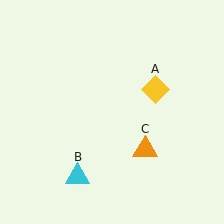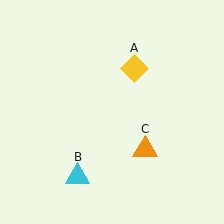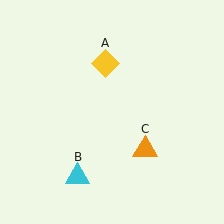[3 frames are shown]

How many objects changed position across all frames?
1 object changed position: yellow diamond (object A).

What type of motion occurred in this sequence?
The yellow diamond (object A) rotated counterclockwise around the center of the scene.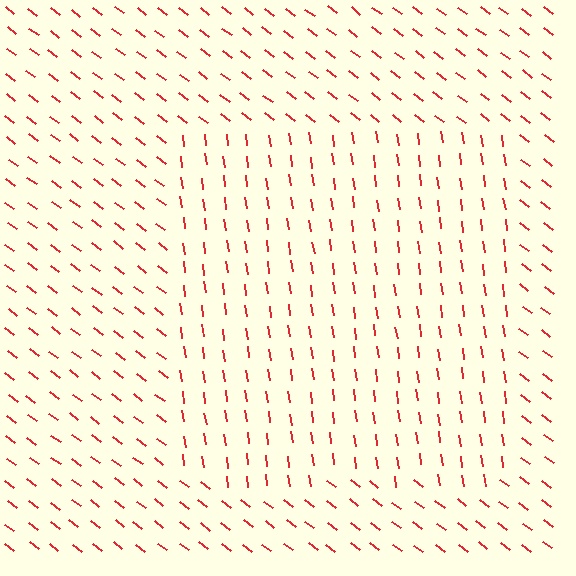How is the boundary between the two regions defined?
The boundary is defined purely by a change in line orientation (approximately 45 degrees difference). All lines are the same color and thickness.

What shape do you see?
I see a rectangle.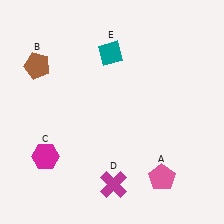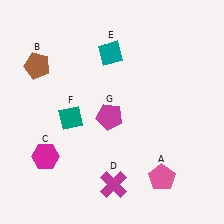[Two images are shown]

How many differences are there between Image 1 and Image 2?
There are 2 differences between the two images.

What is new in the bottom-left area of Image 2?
A magenta pentagon (G) was added in the bottom-left area of Image 2.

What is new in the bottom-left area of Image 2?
A teal diamond (F) was added in the bottom-left area of Image 2.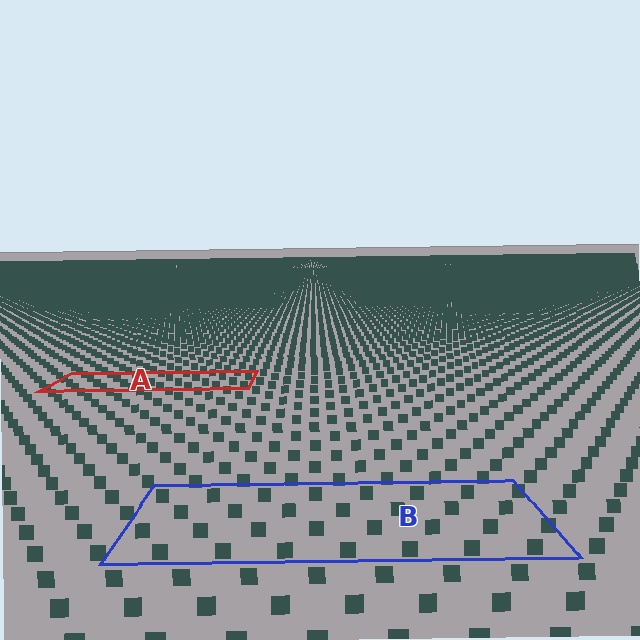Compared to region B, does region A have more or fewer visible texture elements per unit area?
Region A has more texture elements per unit area — they are packed more densely because it is farther away.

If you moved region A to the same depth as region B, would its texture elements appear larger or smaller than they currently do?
They would appear larger. At a closer depth, the same texture elements are projected at a bigger on-screen size.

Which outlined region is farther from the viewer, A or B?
Region A is farther from the viewer — the texture elements inside it appear smaller and more densely packed.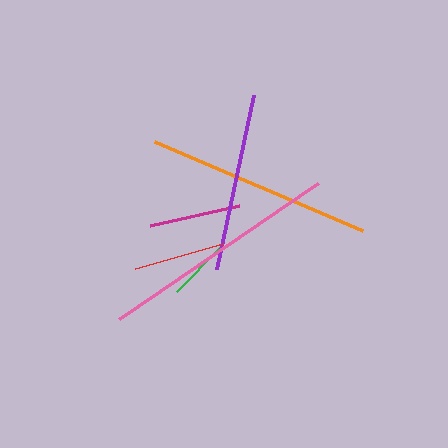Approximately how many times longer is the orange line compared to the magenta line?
The orange line is approximately 2.5 times the length of the magenta line.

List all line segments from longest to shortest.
From longest to shortest: pink, orange, purple, red, magenta, green.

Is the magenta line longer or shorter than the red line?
The red line is longer than the magenta line.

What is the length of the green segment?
The green segment is approximately 63 pixels long.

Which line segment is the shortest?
The green line is the shortest at approximately 63 pixels.